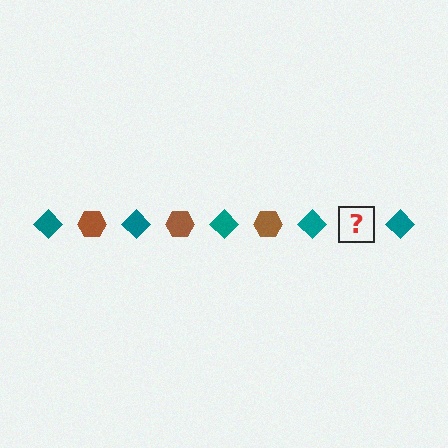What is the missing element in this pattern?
The missing element is a brown hexagon.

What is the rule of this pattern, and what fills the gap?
The rule is that the pattern alternates between teal diamond and brown hexagon. The gap should be filled with a brown hexagon.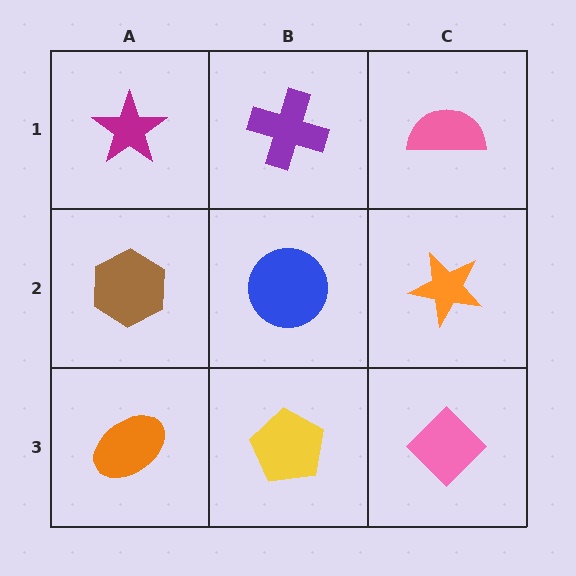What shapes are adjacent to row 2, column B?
A purple cross (row 1, column B), a yellow pentagon (row 3, column B), a brown hexagon (row 2, column A), an orange star (row 2, column C).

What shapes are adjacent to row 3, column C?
An orange star (row 2, column C), a yellow pentagon (row 3, column B).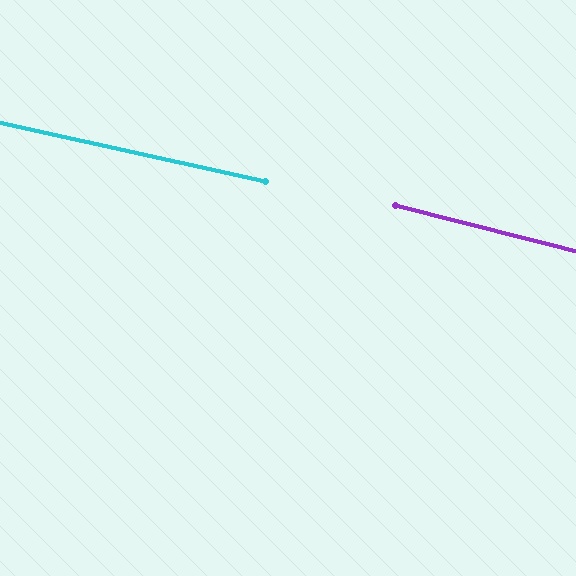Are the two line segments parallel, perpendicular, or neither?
Parallel — their directions differ by only 1.9°.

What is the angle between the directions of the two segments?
Approximately 2 degrees.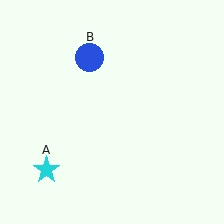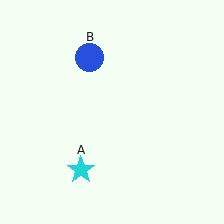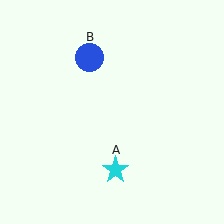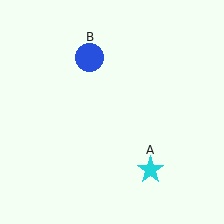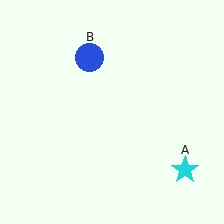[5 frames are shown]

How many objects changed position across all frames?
1 object changed position: cyan star (object A).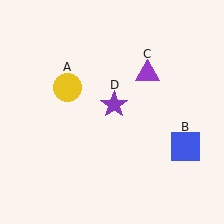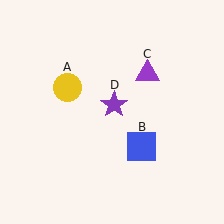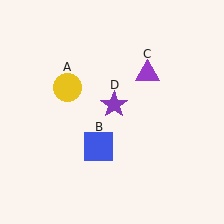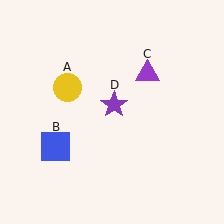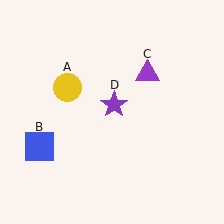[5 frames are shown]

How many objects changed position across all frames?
1 object changed position: blue square (object B).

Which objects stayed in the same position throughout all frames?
Yellow circle (object A) and purple triangle (object C) and purple star (object D) remained stationary.